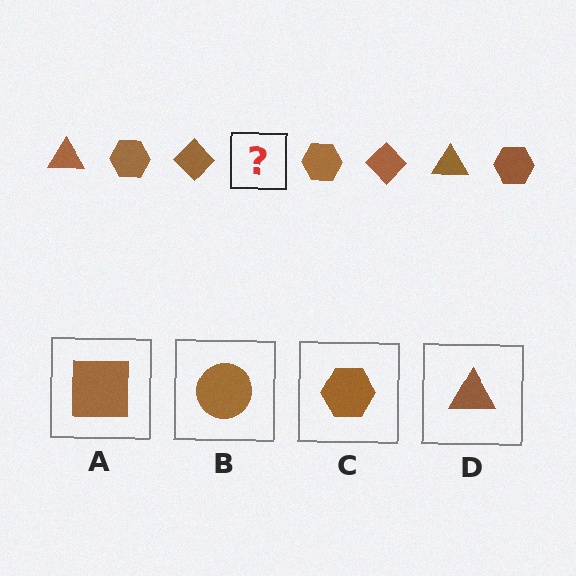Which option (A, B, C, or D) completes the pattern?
D.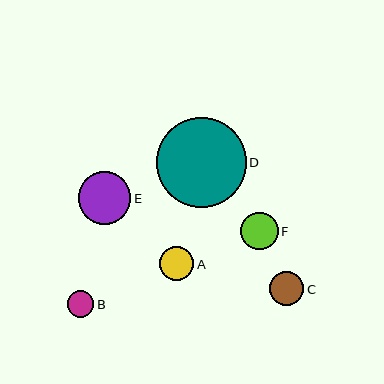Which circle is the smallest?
Circle B is the smallest with a size of approximately 27 pixels.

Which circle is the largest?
Circle D is the largest with a size of approximately 90 pixels.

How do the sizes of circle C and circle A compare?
Circle C and circle A are approximately the same size.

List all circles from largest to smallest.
From largest to smallest: D, E, F, C, A, B.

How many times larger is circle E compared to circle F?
Circle E is approximately 1.4 times the size of circle F.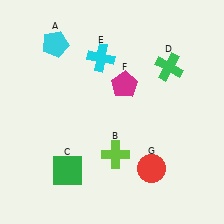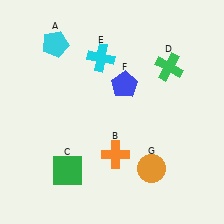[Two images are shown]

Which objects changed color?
B changed from lime to orange. F changed from magenta to blue. G changed from red to orange.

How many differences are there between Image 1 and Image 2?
There are 3 differences between the two images.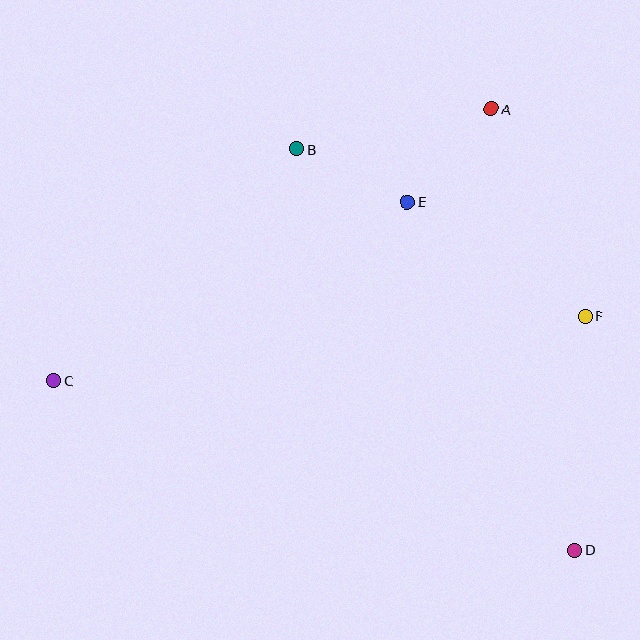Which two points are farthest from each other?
Points C and D are farthest from each other.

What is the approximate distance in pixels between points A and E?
The distance between A and E is approximately 126 pixels.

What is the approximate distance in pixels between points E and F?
The distance between E and F is approximately 212 pixels.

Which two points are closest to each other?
Points B and E are closest to each other.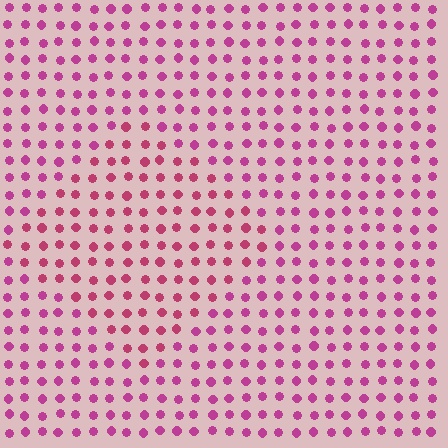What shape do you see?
I see a diamond.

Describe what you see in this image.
The image is filled with small magenta elements in a uniform arrangement. A diamond-shaped region is visible where the elements are tinted to a slightly different hue, forming a subtle color boundary.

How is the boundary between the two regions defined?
The boundary is defined purely by a slight shift in hue (about 19 degrees). Spacing, size, and orientation are identical on both sides.